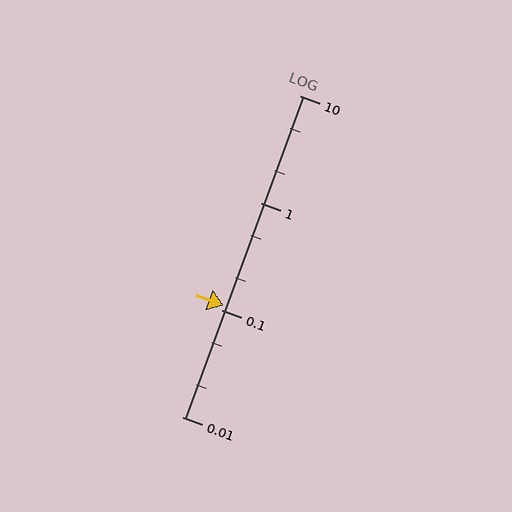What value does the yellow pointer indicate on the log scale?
The pointer indicates approximately 0.11.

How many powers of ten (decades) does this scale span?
The scale spans 3 decades, from 0.01 to 10.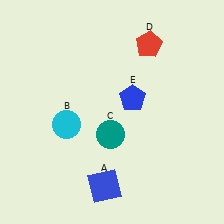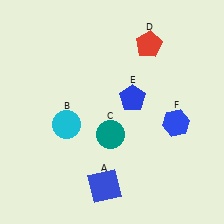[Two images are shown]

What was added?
A blue hexagon (F) was added in Image 2.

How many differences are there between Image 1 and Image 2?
There is 1 difference between the two images.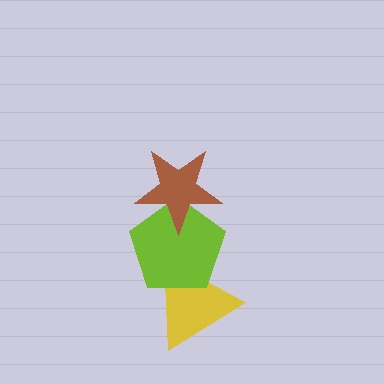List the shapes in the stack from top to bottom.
From top to bottom: the brown star, the lime pentagon, the yellow triangle.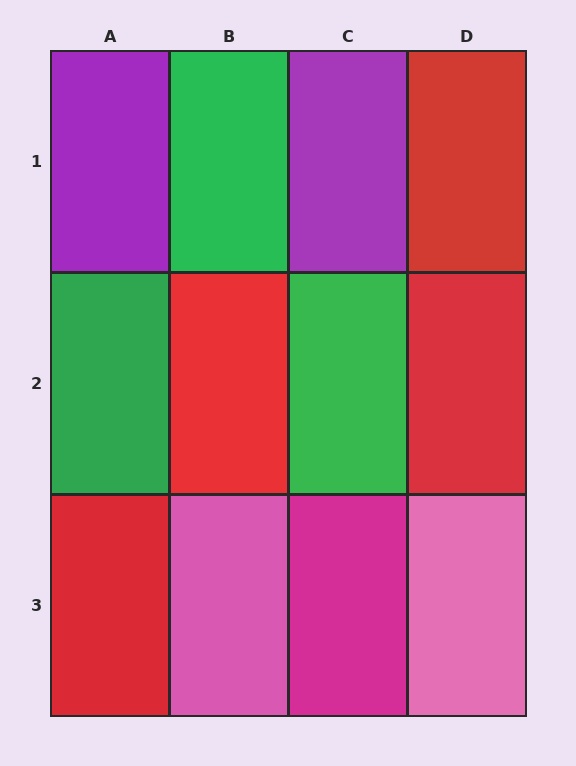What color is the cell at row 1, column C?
Purple.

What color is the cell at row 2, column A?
Green.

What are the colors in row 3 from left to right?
Red, pink, magenta, pink.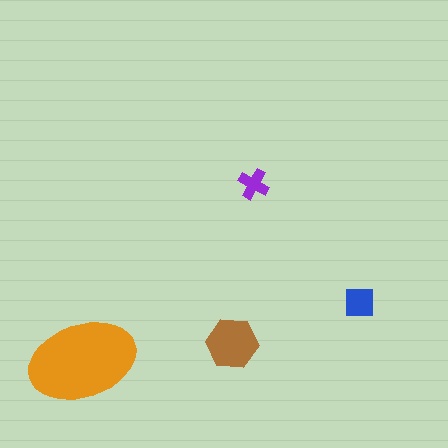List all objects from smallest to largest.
The purple cross, the blue square, the brown hexagon, the orange ellipse.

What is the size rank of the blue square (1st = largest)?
3rd.